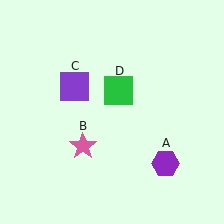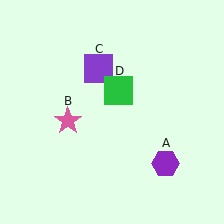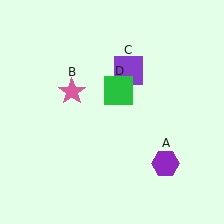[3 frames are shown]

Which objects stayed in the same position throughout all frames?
Purple hexagon (object A) and green square (object D) remained stationary.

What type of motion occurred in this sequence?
The pink star (object B), purple square (object C) rotated clockwise around the center of the scene.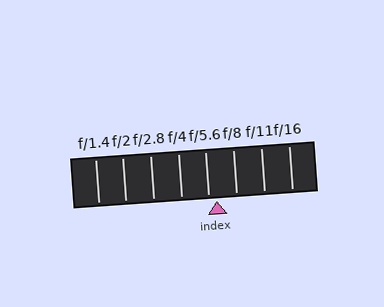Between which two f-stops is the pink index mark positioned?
The index mark is between f/5.6 and f/8.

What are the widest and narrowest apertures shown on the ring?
The widest aperture shown is f/1.4 and the narrowest is f/16.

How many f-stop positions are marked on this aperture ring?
There are 8 f-stop positions marked.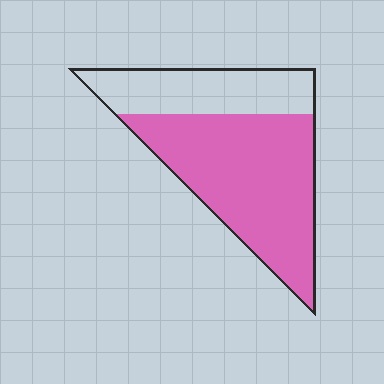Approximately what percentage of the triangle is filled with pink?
Approximately 65%.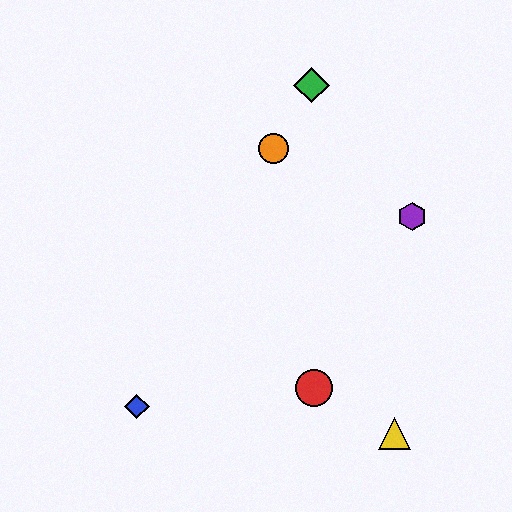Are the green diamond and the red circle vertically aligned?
Yes, both are at x≈312.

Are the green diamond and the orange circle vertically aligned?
No, the green diamond is at x≈312 and the orange circle is at x≈274.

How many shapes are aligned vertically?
2 shapes (the red circle, the green diamond) are aligned vertically.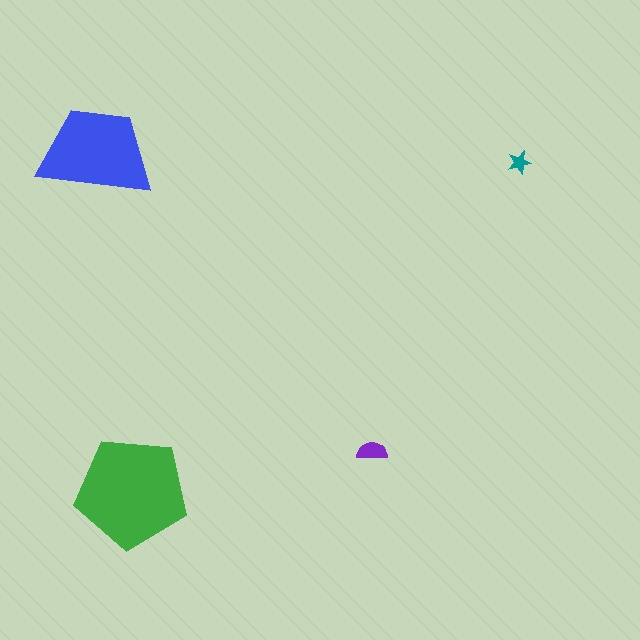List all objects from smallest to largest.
The teal star, the purple semicircle, the blue trapezoid, the green pentagon.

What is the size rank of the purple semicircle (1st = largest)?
3rd.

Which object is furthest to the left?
The blue trapezoid is leftmost.